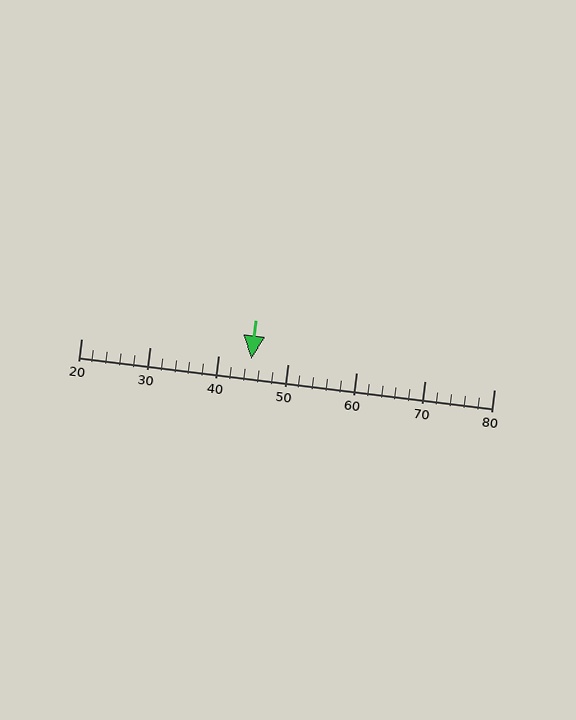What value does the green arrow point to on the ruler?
The green arrow points to approximately 45.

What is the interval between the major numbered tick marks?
The major tick marks are spaced 10 units apart.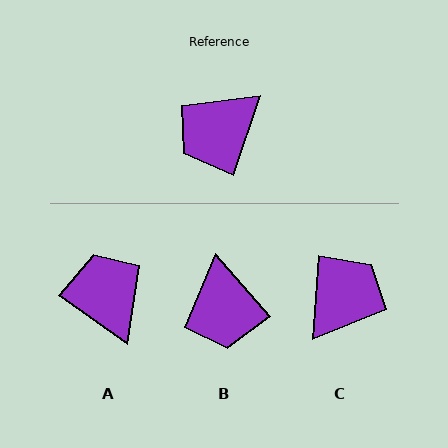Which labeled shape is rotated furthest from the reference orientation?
C, about 165 degrees away.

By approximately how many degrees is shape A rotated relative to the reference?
Approximately 106 degrees clockwise.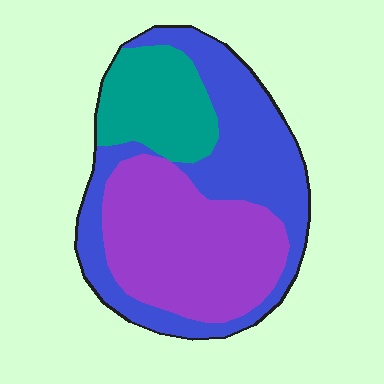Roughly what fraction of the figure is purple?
Purple takes up about two fifths (2/5) of the figure.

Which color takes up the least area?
Teal, at roughly 20%.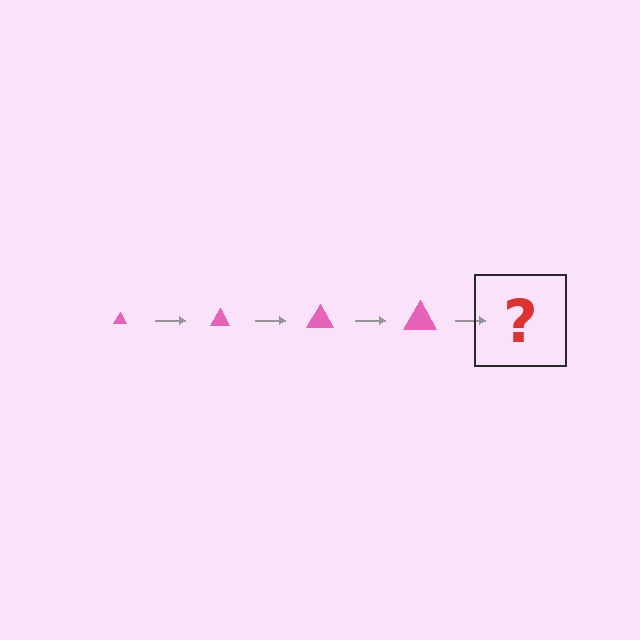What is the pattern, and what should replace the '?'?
The pattern is that the triangle gets progressively larger each step. The '?' should be a pink triangle, larger than the previous one.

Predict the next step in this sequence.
The next step is a pink triangle, larger than the previous one.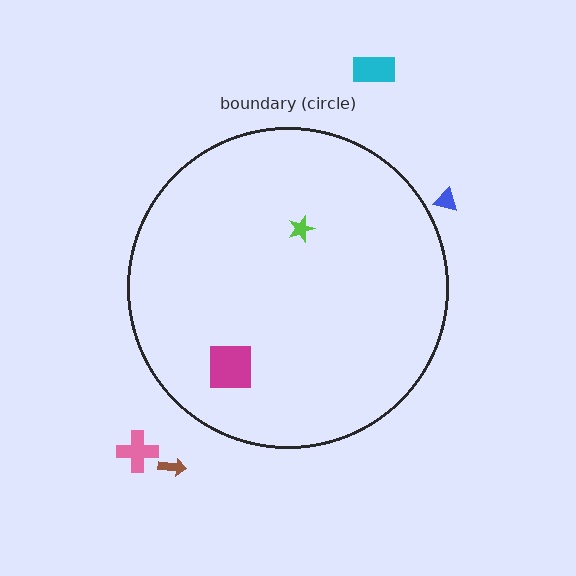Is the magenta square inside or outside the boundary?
Inside.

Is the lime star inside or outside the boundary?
Inside.